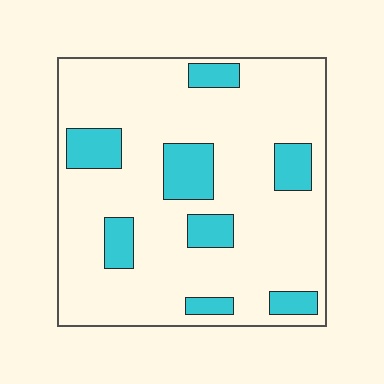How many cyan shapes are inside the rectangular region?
8.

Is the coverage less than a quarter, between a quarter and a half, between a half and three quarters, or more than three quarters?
Less than a quarter.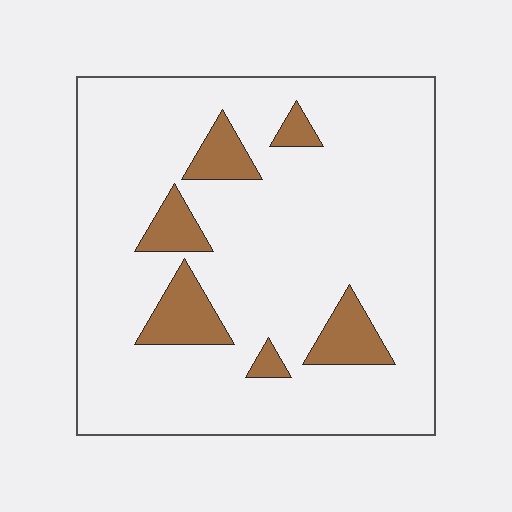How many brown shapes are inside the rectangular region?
6.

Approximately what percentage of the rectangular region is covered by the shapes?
Approximately 15%.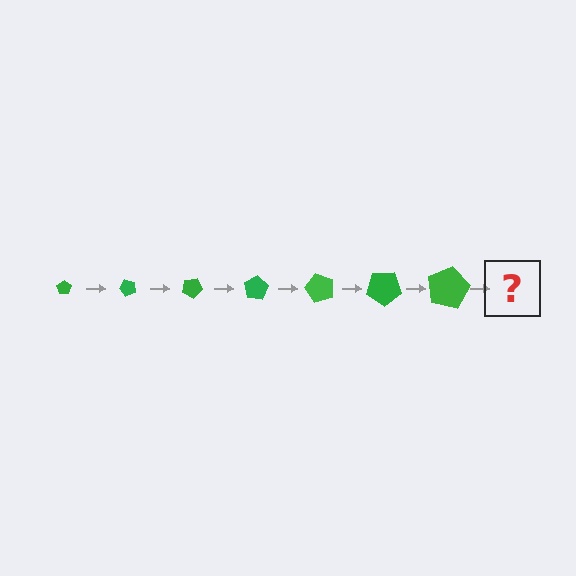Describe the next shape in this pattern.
It should be a pentagon, larger than the previous one and rotated 350 degrees from the start.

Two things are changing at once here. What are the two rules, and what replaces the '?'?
The two rules are that the pentagon grows larger each step and it rotates 50 degrees each step. The '?' should be a pentagon, larger than the previous one and rotated 350 degrees from the start.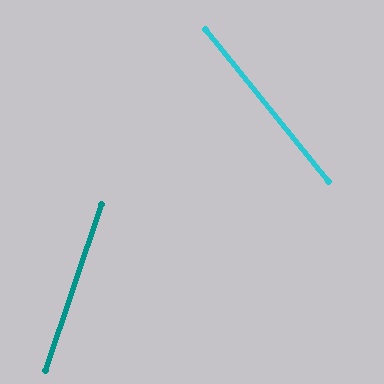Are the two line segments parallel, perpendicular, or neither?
Neither parallel nor perpendicular — they differ by about 58°.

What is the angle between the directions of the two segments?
Approximately 58 degrees.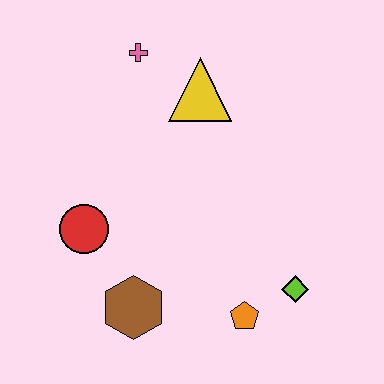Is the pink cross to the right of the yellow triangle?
No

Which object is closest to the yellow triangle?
The pink cross is closest to the yellow triangle.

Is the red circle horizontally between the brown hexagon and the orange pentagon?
No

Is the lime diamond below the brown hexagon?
No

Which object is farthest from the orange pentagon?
The pink cross is farthest from the orange pentagon.